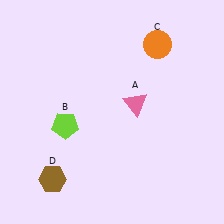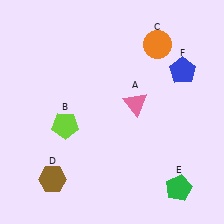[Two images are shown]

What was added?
A green pentagon (E), a blue pentagon (F) were added in Image 2.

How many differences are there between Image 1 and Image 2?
There are 2 differences between the two images.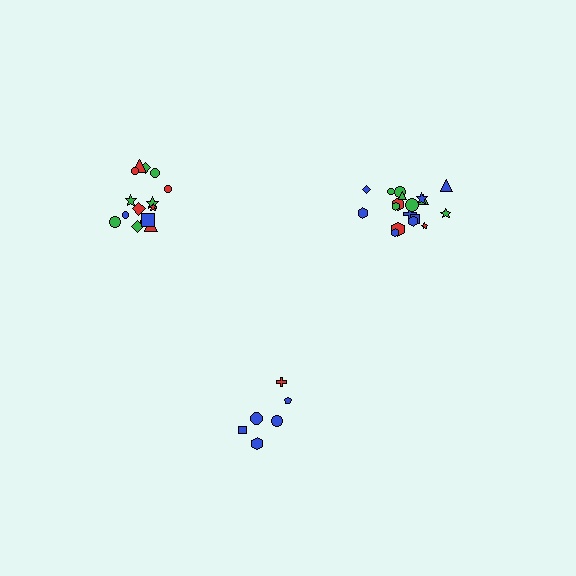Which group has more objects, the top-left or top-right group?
The top-right group.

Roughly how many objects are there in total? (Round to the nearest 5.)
Roughly 40 objects in total.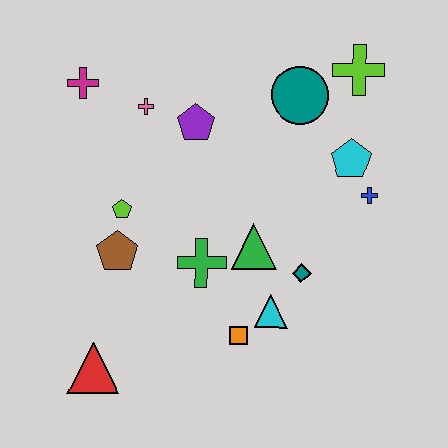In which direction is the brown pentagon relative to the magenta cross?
The brown pentagon is below the magenta cross.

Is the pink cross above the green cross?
Yes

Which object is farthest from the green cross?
The lime cross is farthest from the green cross.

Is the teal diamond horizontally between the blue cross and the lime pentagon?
Yes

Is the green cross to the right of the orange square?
No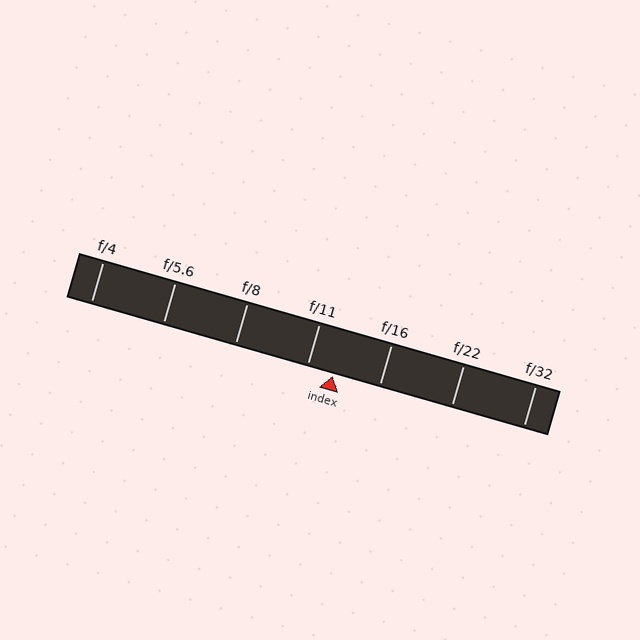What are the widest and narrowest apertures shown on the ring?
The widest aperture shown is f/4 and the narrowest is f/32.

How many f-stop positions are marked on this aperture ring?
There are 7 f-stop positions marked.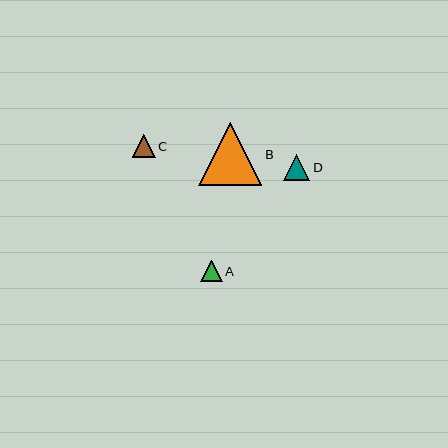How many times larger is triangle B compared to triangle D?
Triangle B is approximately 2.4 times the size of triangle D.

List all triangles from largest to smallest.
From largest to smallest: B, D, C, A.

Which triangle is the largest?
Triangle B is the largest with a size of approximately 63 pixels.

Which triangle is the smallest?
Triangle A is the smallest with a size of approximately 22 pixels.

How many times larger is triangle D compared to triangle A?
Triangle D is approximately 1.2 times the size of triangle A.